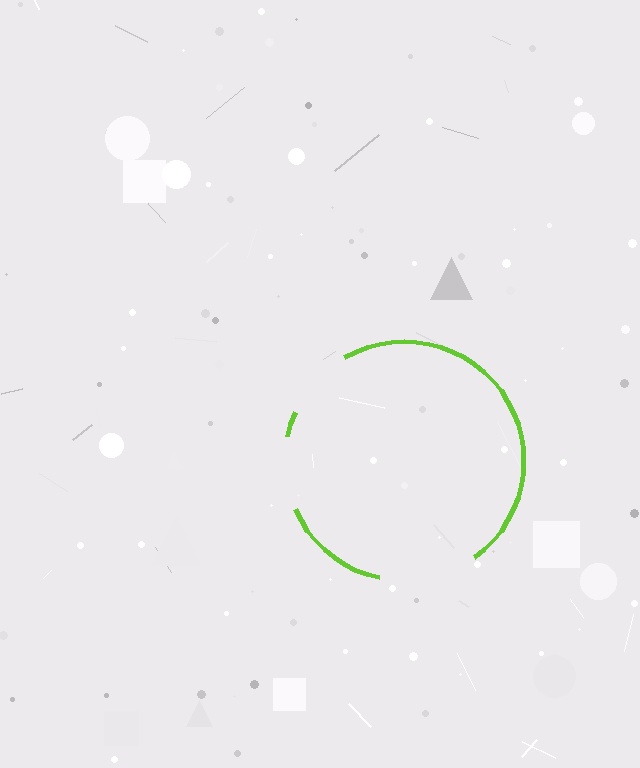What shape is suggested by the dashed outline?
The dashed outline suggests a circle.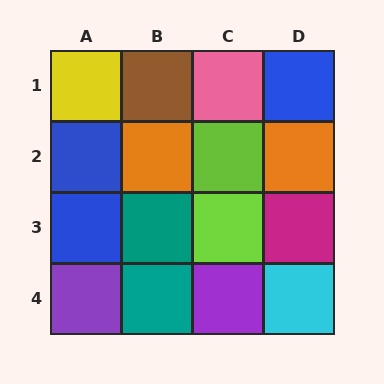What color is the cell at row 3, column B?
Teal.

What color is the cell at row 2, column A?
Blue.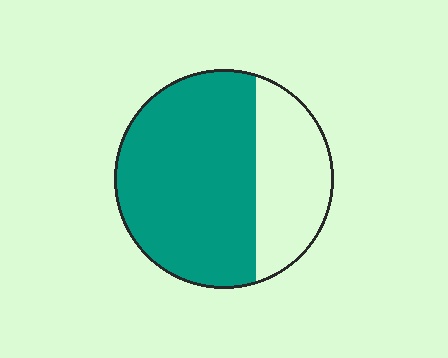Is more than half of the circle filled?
Yes.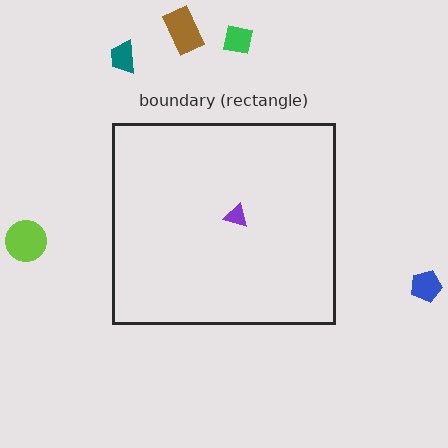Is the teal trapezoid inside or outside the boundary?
Outside.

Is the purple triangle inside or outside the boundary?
Inside.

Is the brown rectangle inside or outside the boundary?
Outside.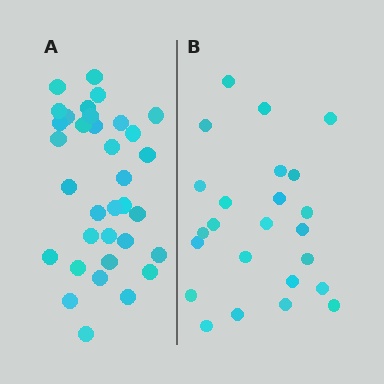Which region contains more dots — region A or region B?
Region A (the left region) has more dots.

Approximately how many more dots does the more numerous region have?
Region A has roughly 10 or so more dots than region B.